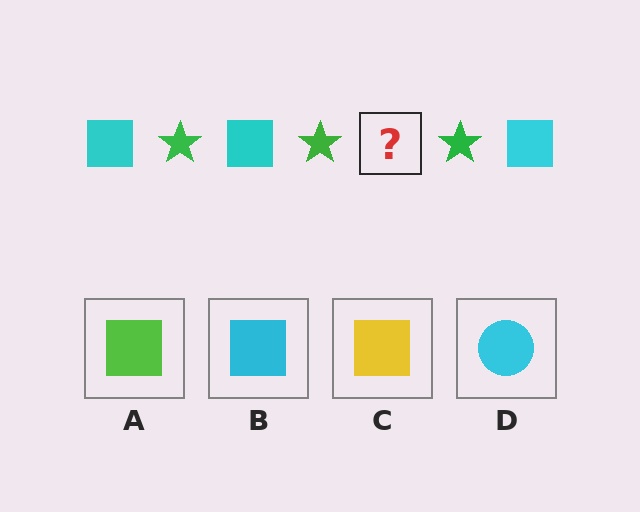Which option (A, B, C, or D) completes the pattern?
B.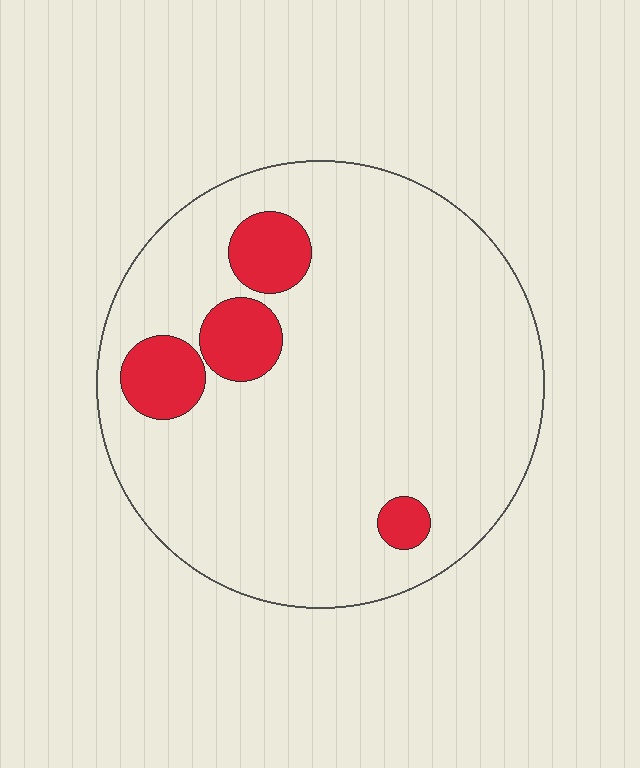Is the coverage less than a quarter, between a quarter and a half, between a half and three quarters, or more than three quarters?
Less than a quarter.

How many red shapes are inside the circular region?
4.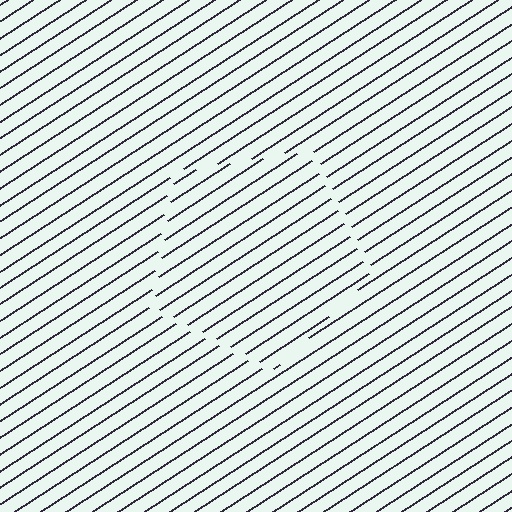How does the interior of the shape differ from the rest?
The interior of the shape contains the same grating, shifted by half a period — the contour is defined by the phase discontinuity where line-ends from the inner and outer gratings abut.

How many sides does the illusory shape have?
5 sides — the line-ends trace a pentagon.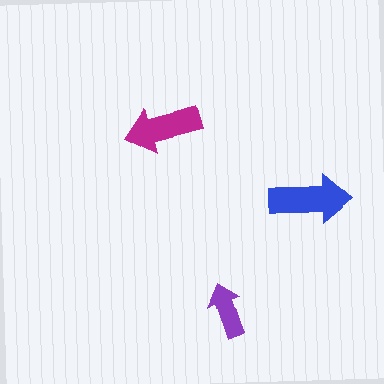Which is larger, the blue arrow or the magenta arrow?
The blue one.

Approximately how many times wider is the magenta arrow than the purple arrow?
About 1.5 times wider.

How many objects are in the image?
There are 3 objects in the image.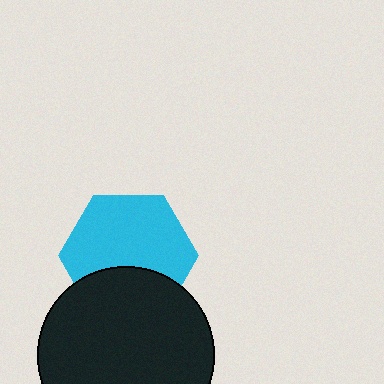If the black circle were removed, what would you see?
You would see the complete cyan hexagon.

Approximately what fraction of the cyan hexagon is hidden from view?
Roughly 33% of the cyan hexagon is hidden behind the black circle.